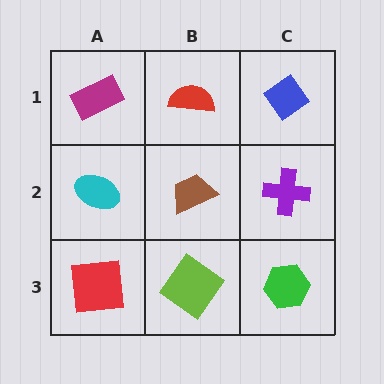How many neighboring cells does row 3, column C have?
2.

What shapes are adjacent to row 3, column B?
A brown trapezoid (row 2, column B), a red square (row 3, column A), a green hexagon (row 3, column C).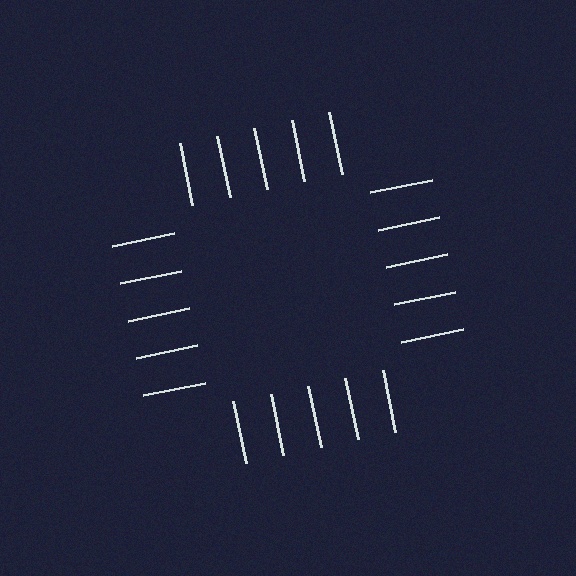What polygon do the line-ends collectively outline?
An illusory square — the line segments terminate on its edges but no continuous stroke is drawn.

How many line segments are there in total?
20 — 5 along each of the 4 edges.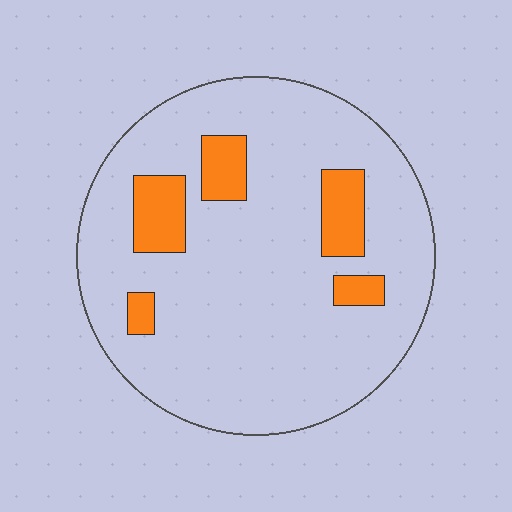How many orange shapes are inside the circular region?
5.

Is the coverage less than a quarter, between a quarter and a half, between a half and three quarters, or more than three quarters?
Less than a quarter.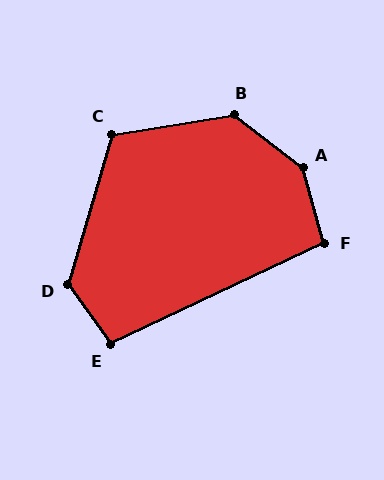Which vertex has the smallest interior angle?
F, at approximately 100 degrees.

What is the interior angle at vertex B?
Approximately 133 degrees (obtuse).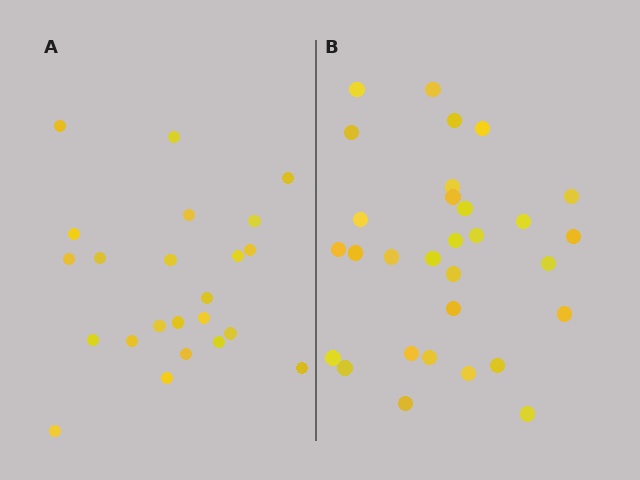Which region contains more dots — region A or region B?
Region B (the right region) has more dots.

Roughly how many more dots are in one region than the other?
Region B has roughly 8 or so more dots than region A.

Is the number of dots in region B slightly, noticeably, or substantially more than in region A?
Region B has noticeably more, but not dramatically so. The ratio is roughly 1.3 to 1.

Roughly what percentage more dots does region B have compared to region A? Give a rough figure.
About 30% more.